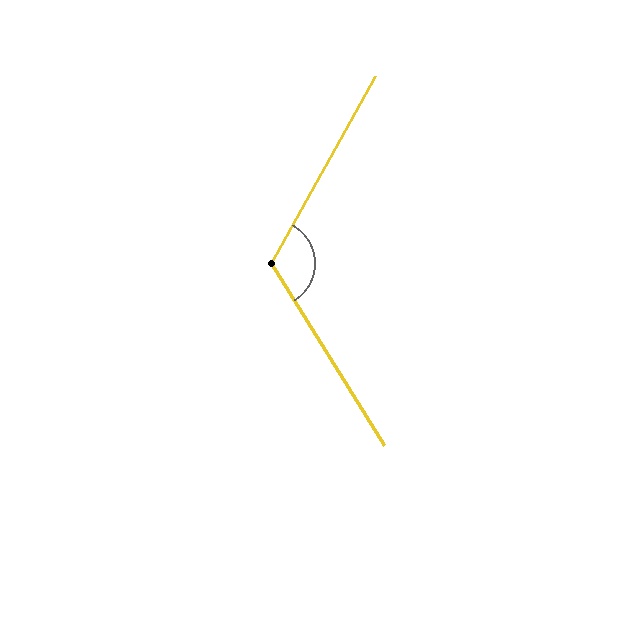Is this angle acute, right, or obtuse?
It is obtuse.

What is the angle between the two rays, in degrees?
Approximately 119 degrees.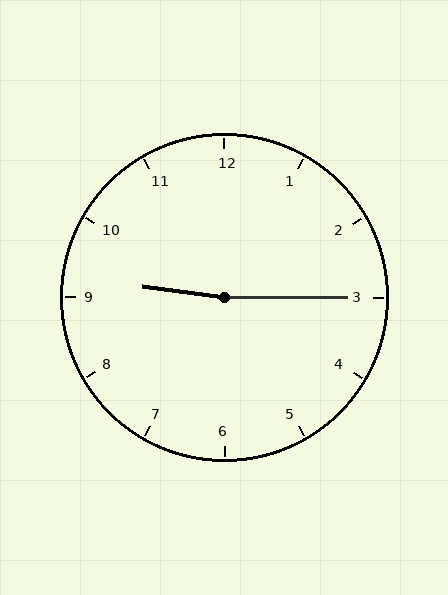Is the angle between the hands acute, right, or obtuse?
It is obtuse.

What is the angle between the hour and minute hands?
Approximately 172 degrees.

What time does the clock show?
9:15.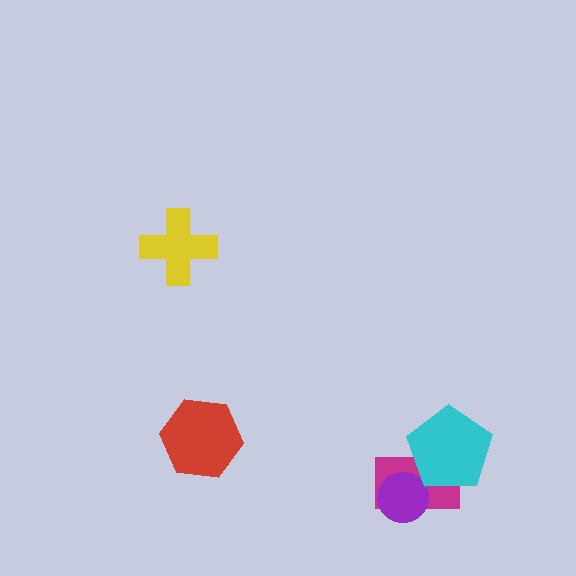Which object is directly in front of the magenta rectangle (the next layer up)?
The purple circle is directly in front of the magenta rectangle.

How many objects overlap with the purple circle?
1 object overlaps with the purple circle.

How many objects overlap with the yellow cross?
0 objects overlap with the yellow cross.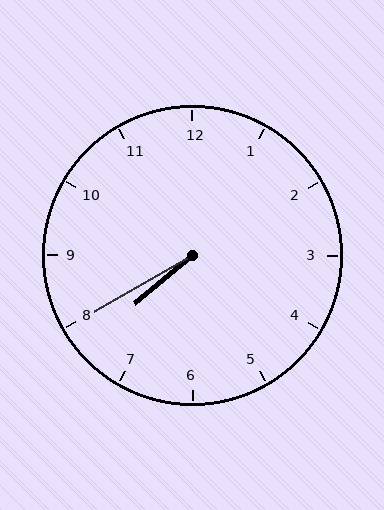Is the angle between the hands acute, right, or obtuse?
It is acute.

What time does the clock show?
7:40.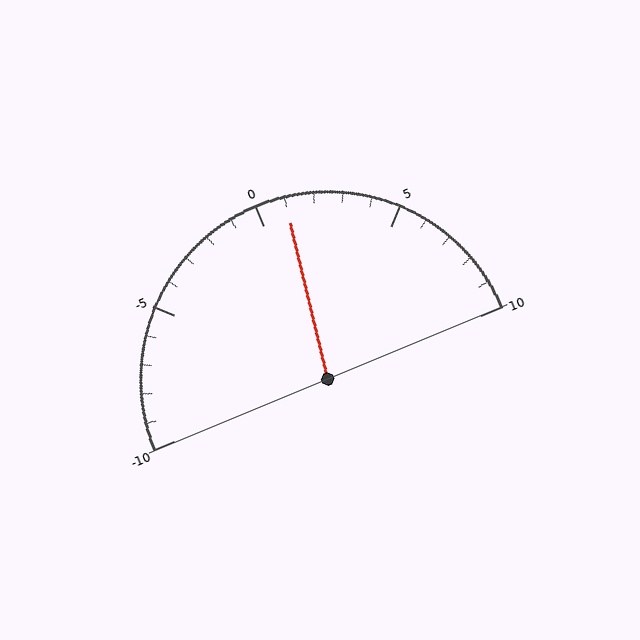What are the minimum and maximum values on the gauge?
The gauge ranges from -10 to 10.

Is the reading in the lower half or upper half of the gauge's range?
The reading is in the upper half of the range (-10 to 10).